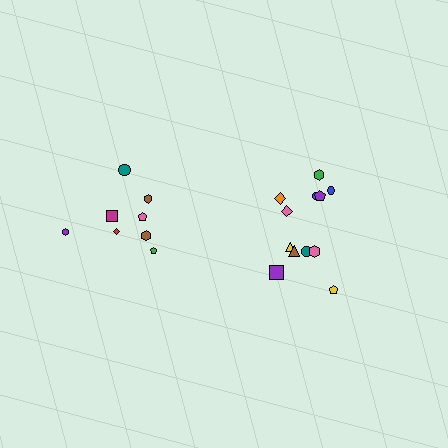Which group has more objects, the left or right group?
The right group.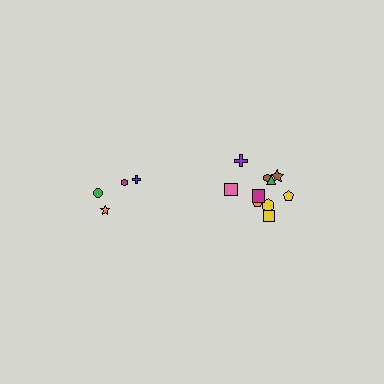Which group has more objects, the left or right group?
The right group.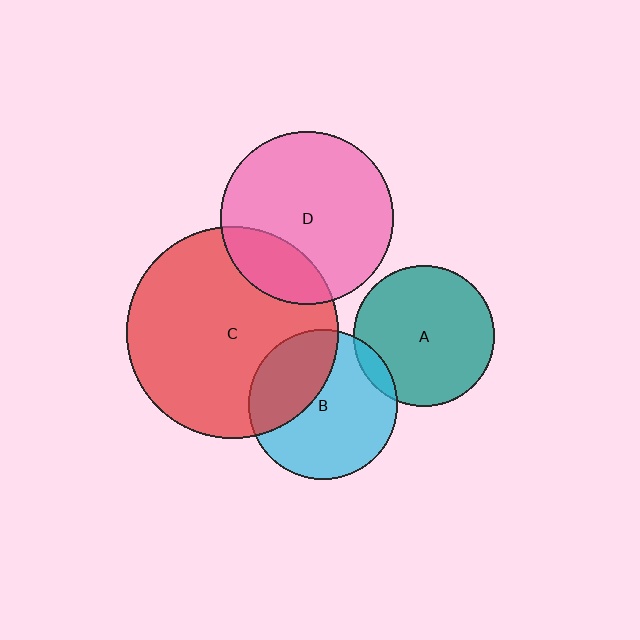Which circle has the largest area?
Circle C (red).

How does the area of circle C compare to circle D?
Approximately 1.5 times.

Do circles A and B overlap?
Yes.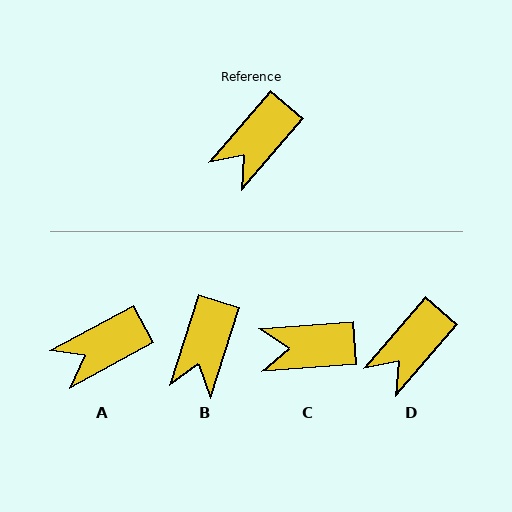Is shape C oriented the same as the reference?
No, it is off by about 45 degrees.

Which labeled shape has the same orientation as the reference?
D.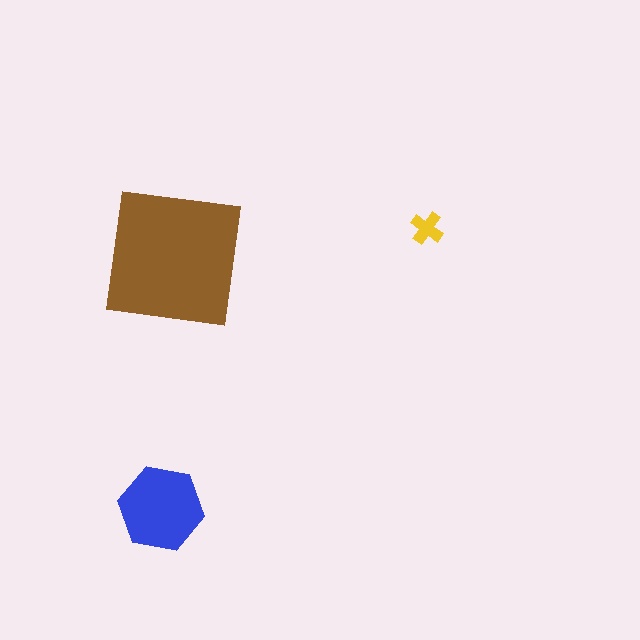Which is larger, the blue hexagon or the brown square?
The brown square.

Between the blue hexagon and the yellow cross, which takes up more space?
The blue hexagon.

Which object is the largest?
The brown square.